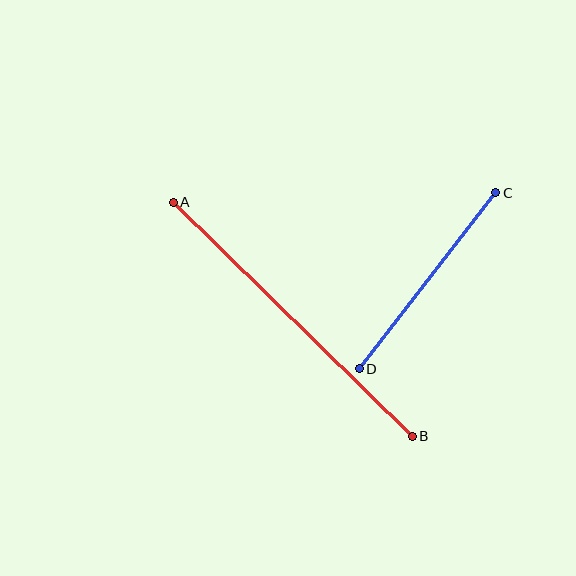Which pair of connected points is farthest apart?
Points A and B are farthest apart.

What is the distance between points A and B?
The distance is approximately 334 pixels.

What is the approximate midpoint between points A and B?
The midpoint is at approximately (293, 319) pixels.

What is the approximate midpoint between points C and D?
The midpoint is at approximately (427, 281) pixels.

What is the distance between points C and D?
The distance is approximately 223 pixels.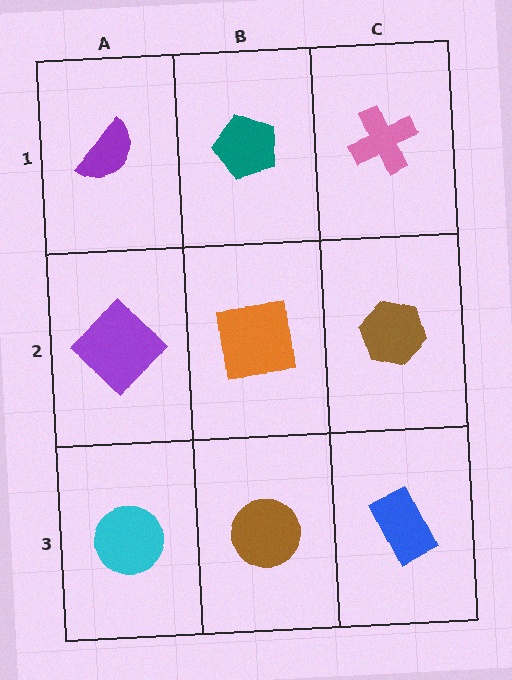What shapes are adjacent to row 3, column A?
A purple diamond (row 2, column A), a brown circle (row 3, column B).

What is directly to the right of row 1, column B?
A pink cross.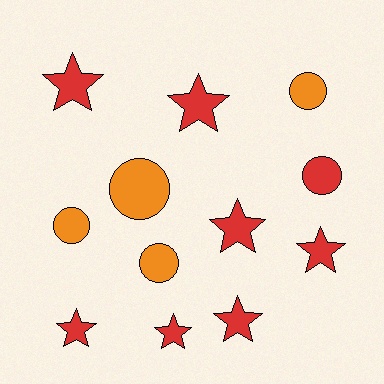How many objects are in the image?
There are 12 objects.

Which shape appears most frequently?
Star, with 7 objects.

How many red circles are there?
There is 1 red circle.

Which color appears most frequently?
Red, with 8 objects.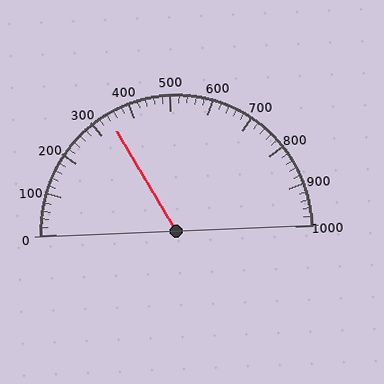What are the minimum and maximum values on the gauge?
The gauge ranges from 0 to 1000.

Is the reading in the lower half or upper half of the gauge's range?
The reading is in the lower half of the range (0 to 1000).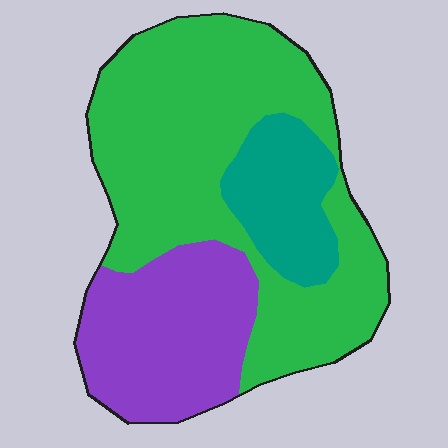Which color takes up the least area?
Teal, at roughly 15%.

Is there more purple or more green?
Green.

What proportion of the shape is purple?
Purple takes up between a sixth and a third of the shape.